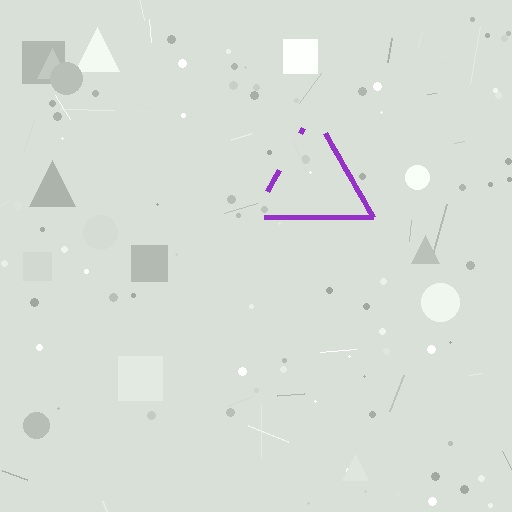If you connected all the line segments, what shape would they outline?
They would outline a triangle.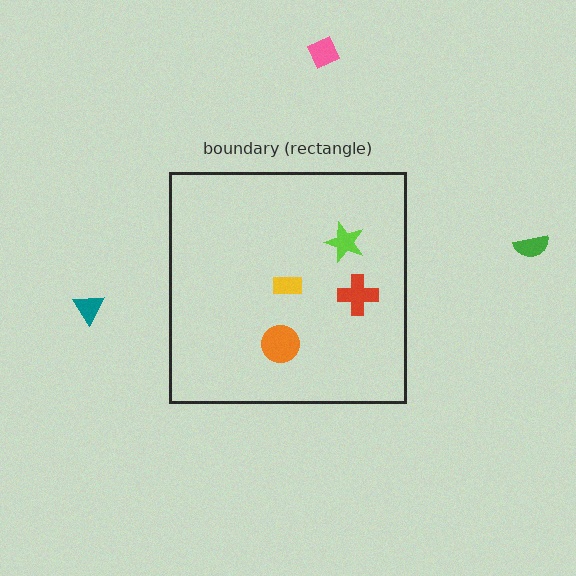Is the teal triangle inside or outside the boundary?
Outside.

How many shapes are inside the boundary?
4 inside, 3 outside.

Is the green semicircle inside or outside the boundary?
Outside.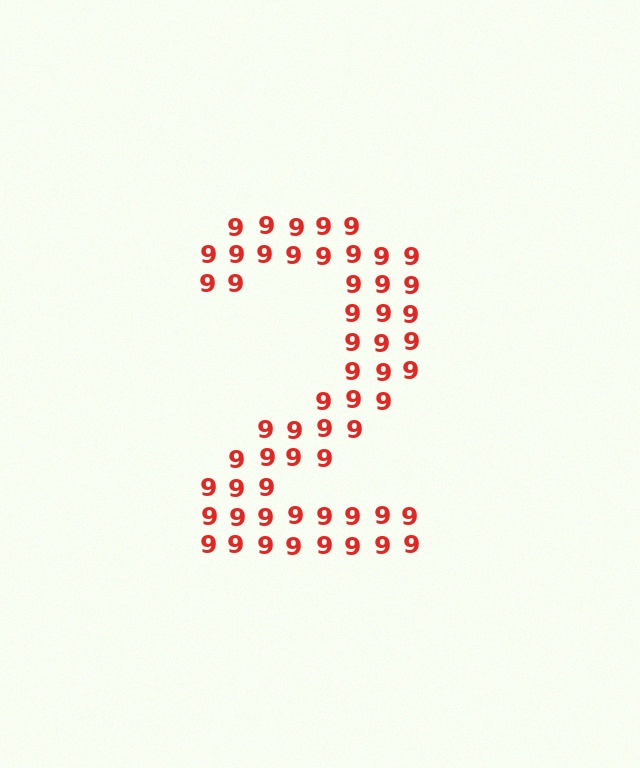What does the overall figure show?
The overall figure shows the digit 2.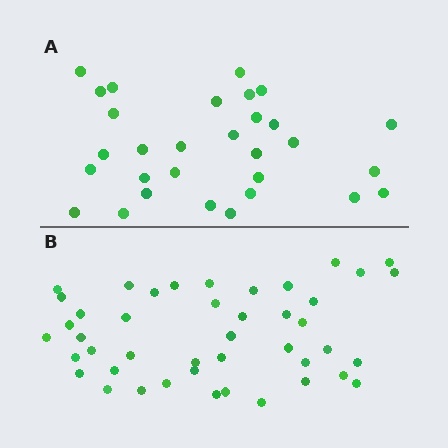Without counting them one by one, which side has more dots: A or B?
Region B (the bottom region) has more dots.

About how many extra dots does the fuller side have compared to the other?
Region B has approximately 15 more dots than region A.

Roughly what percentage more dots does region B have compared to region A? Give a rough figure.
About 45% more.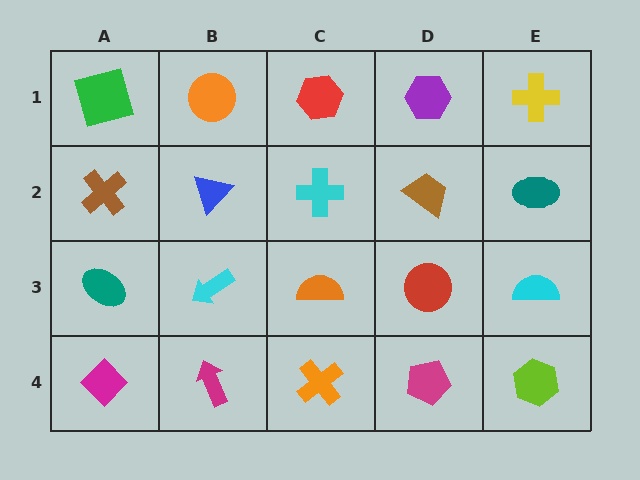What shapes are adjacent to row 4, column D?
A red circle (row 3, column D), an orange cross (row 4, column C), a lime hexagon (row 4, column E).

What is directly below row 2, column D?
A red circle.